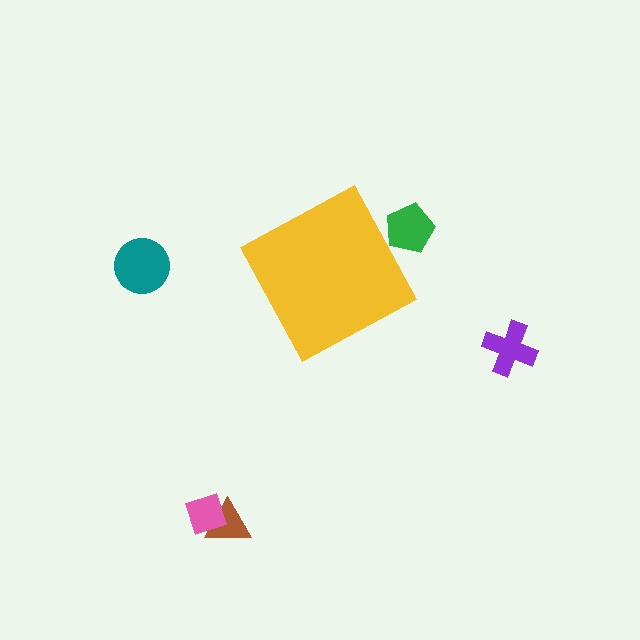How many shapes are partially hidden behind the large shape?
1 shape is partially hidden.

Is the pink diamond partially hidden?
No, the pink diamond is fully visible.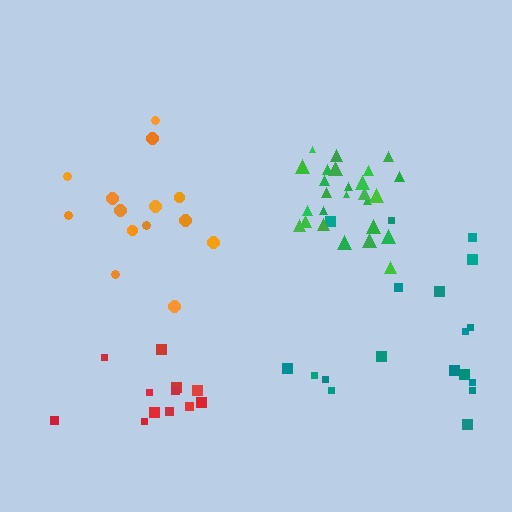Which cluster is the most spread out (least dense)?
Teal.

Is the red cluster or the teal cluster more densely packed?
Red.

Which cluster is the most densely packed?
Green.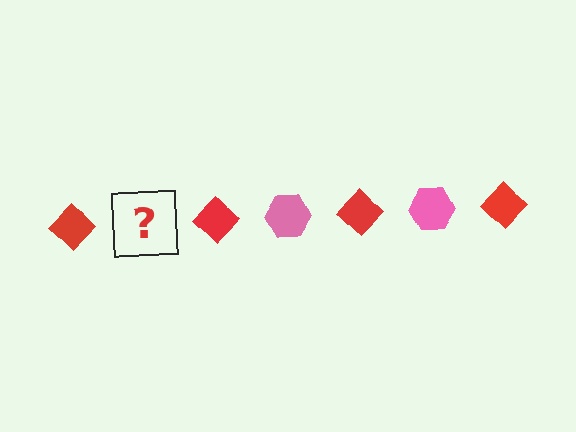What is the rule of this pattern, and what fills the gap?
The rule is that the pattern alternates between red diamond and pink hexagon. The gap should be filled with a pink hexagon.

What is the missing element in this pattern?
The missing element is a pink hexagon.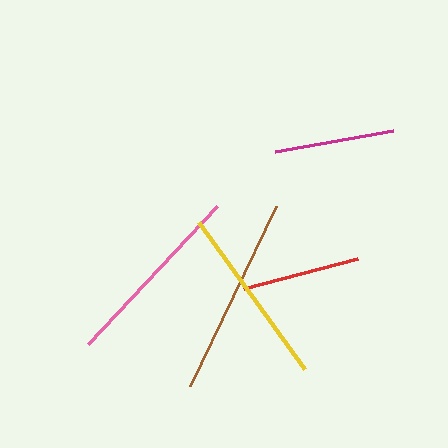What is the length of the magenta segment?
The magenta segment is approximately 120 pixels long.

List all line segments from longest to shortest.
From longest to shortest: brown, pink, yellow, magenta, red.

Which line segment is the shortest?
The red line is the shortest at approximately 118 pixels.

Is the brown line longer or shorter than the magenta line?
The brown line is longer than the magenta line.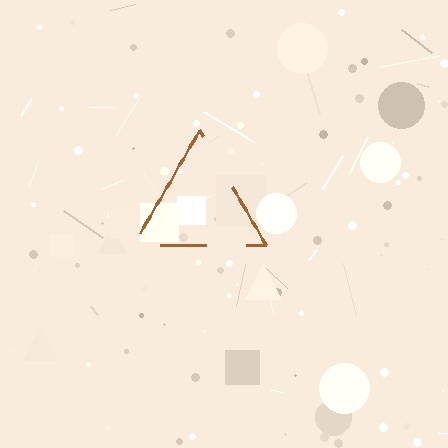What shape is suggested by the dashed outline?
The dashed outline suggests a triangle.